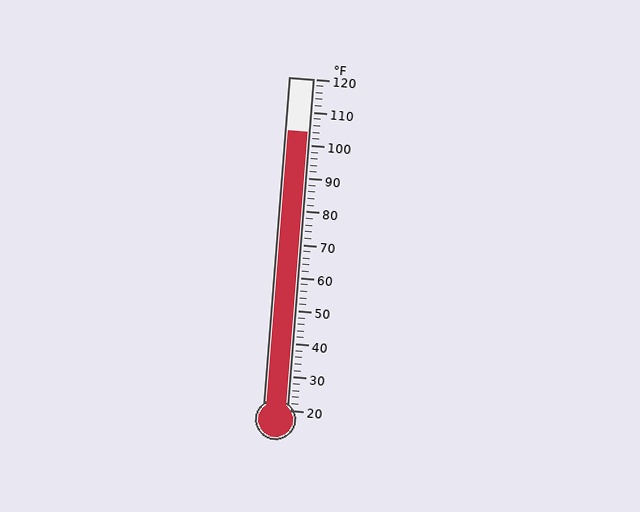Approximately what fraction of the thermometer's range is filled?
The thermometer is filled to approximately 85% of its range.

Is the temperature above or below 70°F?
The temperature is above 70°F.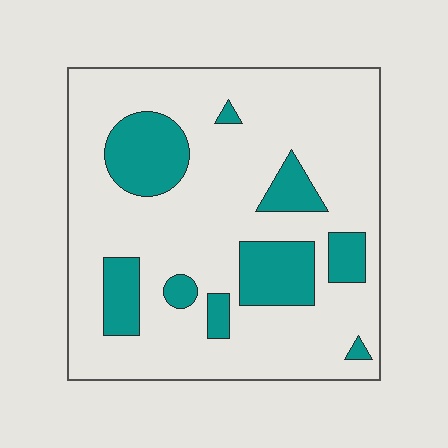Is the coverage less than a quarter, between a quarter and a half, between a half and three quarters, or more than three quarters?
Less than a quarter.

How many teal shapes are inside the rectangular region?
9.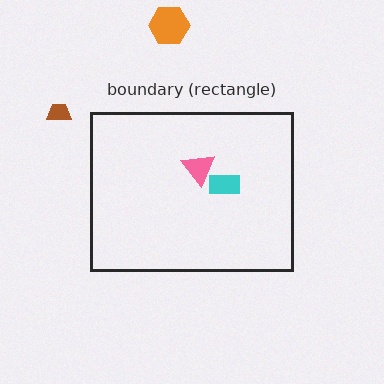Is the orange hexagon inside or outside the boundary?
Outside.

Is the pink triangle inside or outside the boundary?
Inside.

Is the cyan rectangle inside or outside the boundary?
Inside.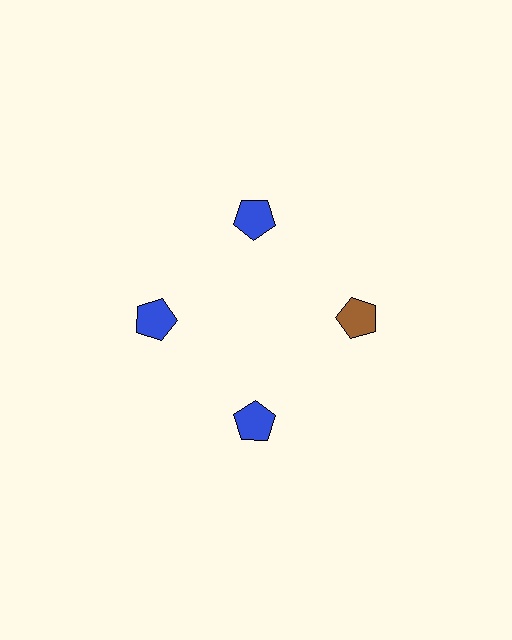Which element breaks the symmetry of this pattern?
The brown pentagon at roughly the 3 o'clock position breaks the symmetry. All other shapes are blue pentagons.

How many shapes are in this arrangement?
There are 4 shapes arranged in a ring pattern.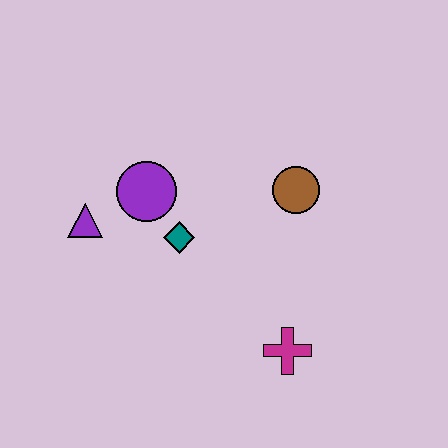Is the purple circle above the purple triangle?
Yes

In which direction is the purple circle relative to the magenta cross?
The purple circle is above the magenta cross.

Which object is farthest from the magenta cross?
The purple triangle is farthest from the magenta cross.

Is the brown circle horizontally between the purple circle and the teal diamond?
No